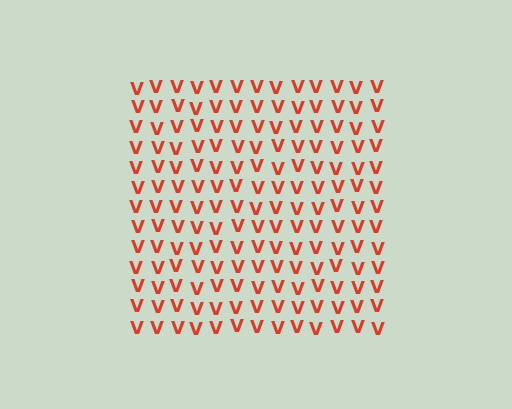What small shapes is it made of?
It is made of small letter V's.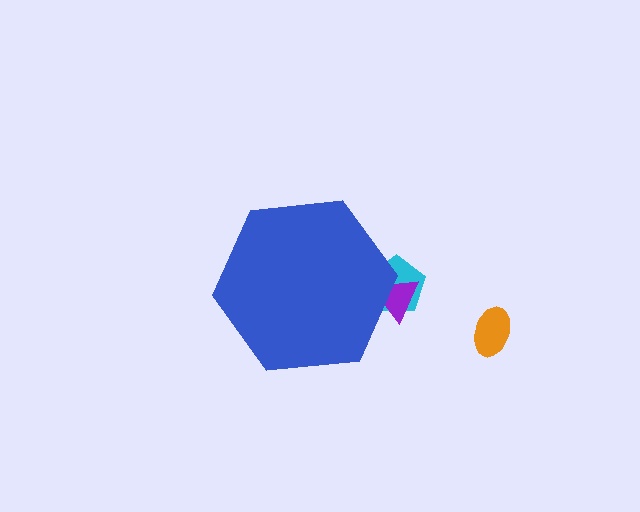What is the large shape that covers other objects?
A blue hexagon.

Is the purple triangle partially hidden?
Yes, the purple triangle is partially hidden behind the blue hexagon.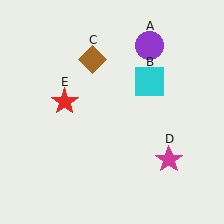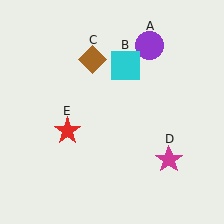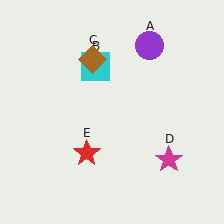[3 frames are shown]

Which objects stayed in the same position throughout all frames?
Purple circle (object A) and brown diamond (object C) and magenta star (object D) remained stationary.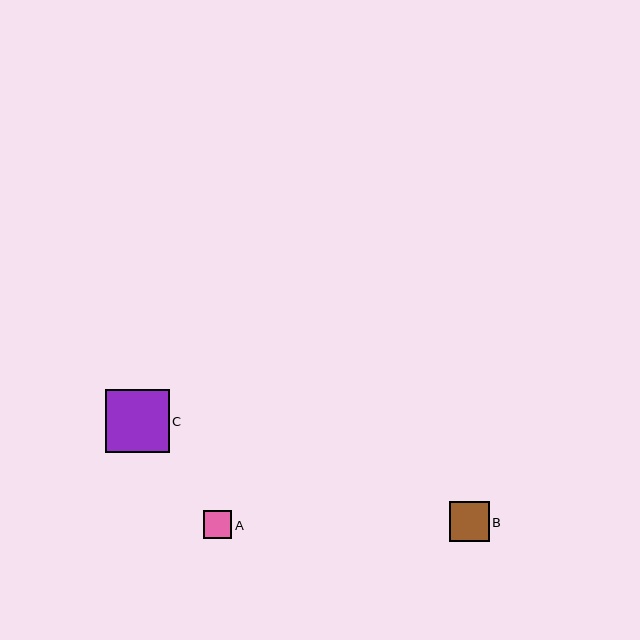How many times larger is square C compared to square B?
Square C is approximately 1.6 times the size of square B.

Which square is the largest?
Square C is the largest with a size of approximately 63 pixels.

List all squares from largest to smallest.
From largest to smallest: C, B, A.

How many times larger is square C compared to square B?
Square C is approximately 1.6 times the size of square B.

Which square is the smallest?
Square A is the smallest with a size of approximately 28 pixels.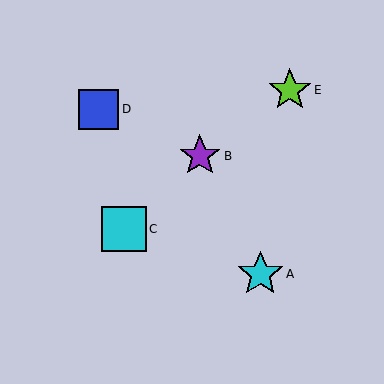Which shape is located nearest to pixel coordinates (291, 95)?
The lime star (labeled E) at (290, 90) is nearest to that location.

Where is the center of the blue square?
The center of the blue square is at (99, 109).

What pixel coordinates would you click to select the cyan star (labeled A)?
Click at (260, 274) to select the cyan star A.